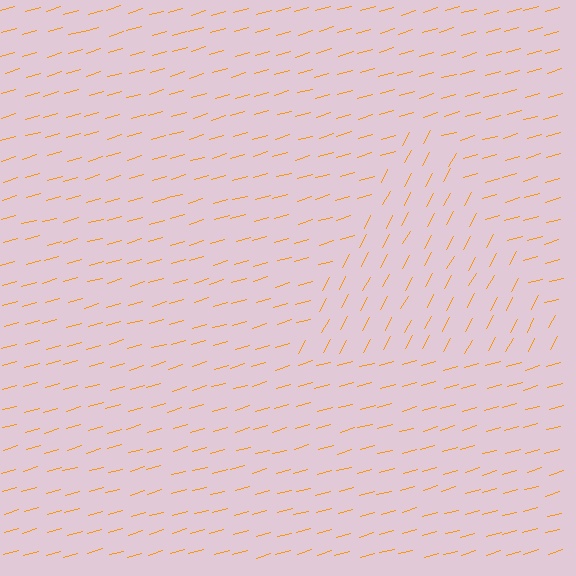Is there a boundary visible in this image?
Yes, there is a texture boundary formed by a change in line orientation.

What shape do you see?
I see a triangle.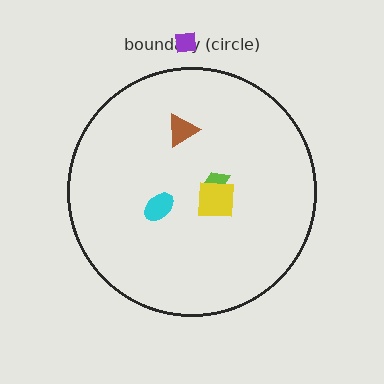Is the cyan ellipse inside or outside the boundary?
Inside.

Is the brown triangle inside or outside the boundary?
Inside.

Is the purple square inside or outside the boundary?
Outside.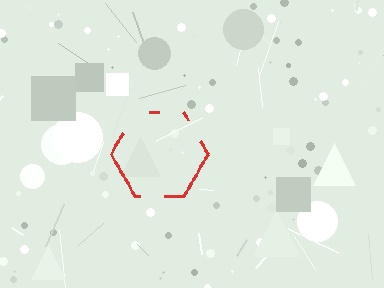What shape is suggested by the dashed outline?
The dashed outline suggests a hexagon.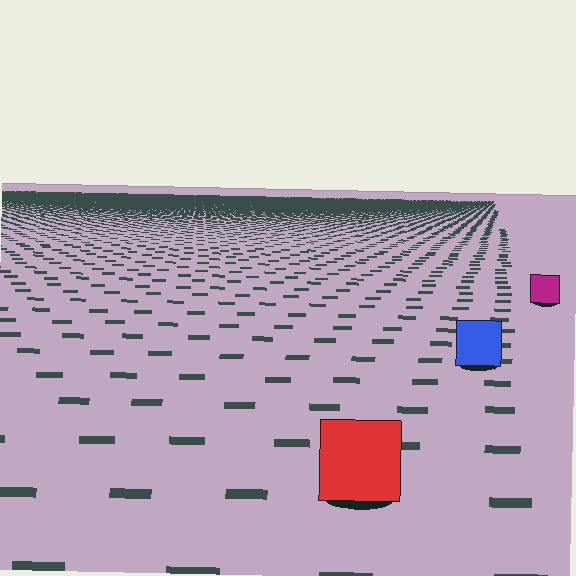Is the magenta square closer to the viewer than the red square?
No. The red square is closer — you can tell from the texture gradient: the ground texture is coarser near it.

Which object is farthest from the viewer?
The magenta square is farthest from the viewer. It appears smaller and the ground texture around it is denser.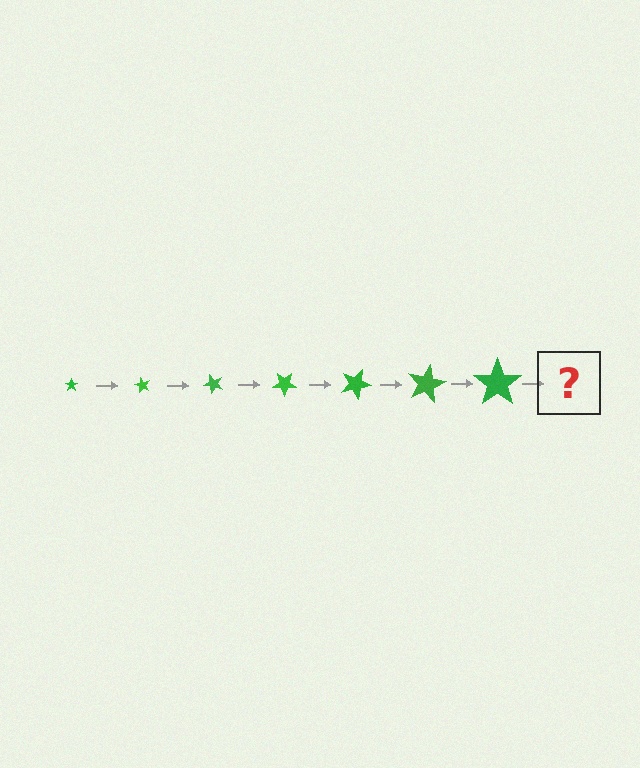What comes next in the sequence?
The next element should be a star, larger than the previous one and rotated 420 degrees from the start.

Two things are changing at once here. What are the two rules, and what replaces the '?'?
The two rules are that the star grows larger each step and it rotates 60 degrees each step. The '?' should be a star, larger than the previous one and rotated 420 degrees from the start.